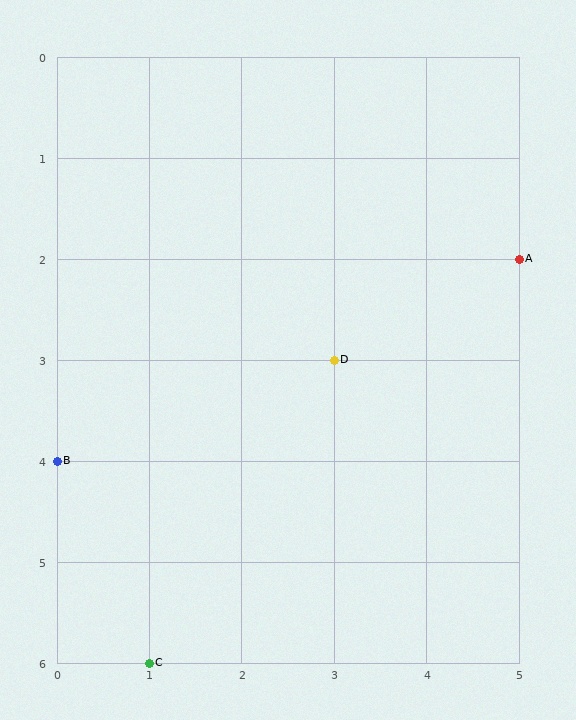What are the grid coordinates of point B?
Point B is at grid coordinates (0, 4).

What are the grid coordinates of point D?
Point D is at grid coordinates (3, 3).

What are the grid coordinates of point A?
Point A is at grid coordinates (5, 2).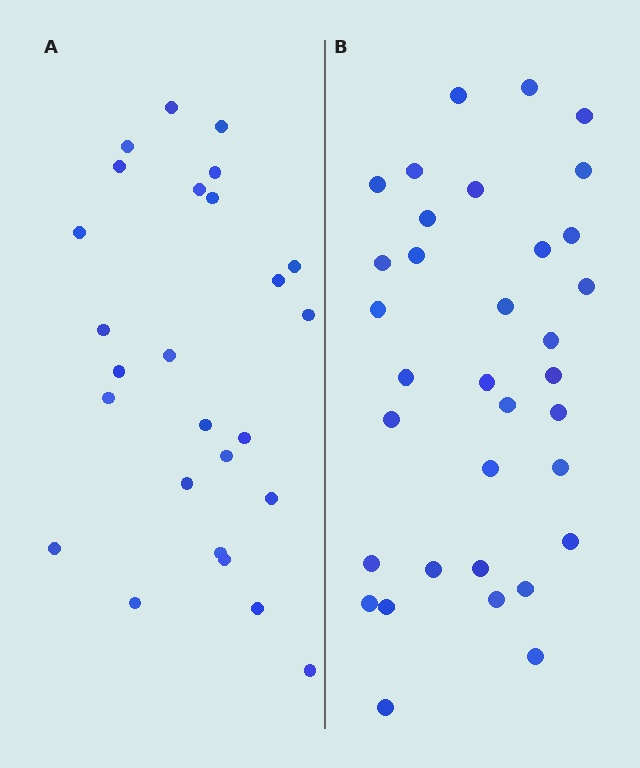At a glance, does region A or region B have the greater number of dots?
Region B (the right region) has more dots.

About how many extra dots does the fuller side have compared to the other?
Region B has roughly 8 or so more dots than region A.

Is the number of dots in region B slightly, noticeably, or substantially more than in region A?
Region B has noticeably more, but not dramatically so. The ratio is roughly 1.3 to 1.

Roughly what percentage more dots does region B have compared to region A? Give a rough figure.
About 30% more.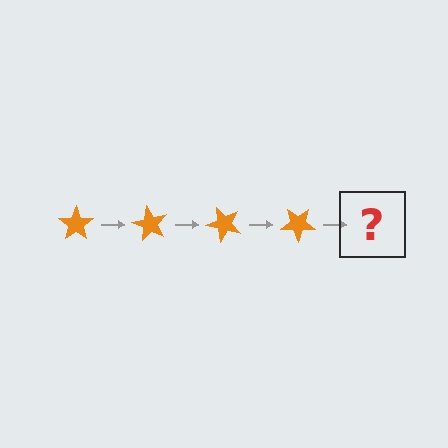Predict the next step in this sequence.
The next step is an orange star rotated 240 degrees.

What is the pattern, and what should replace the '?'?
The pattern is that the star rotates 60 degrees each step. The '?' should be an orange star rotated 240 degrees.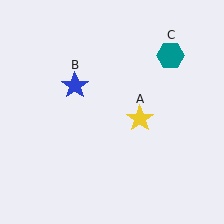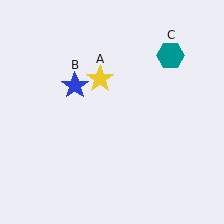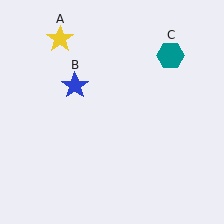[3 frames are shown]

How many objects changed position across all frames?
1 object changed position: yellow star (object A).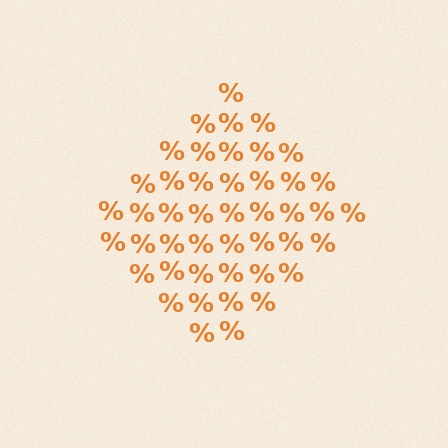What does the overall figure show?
The overall figure shows a diamond.